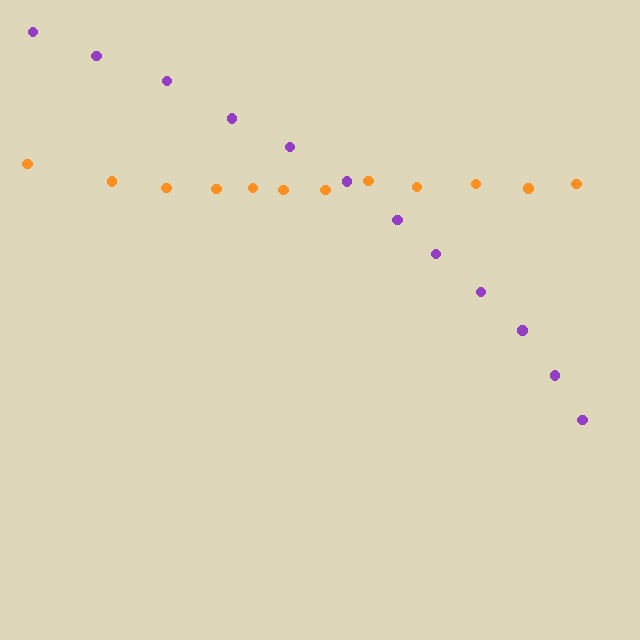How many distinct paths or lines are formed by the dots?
There are 2 distinct paths.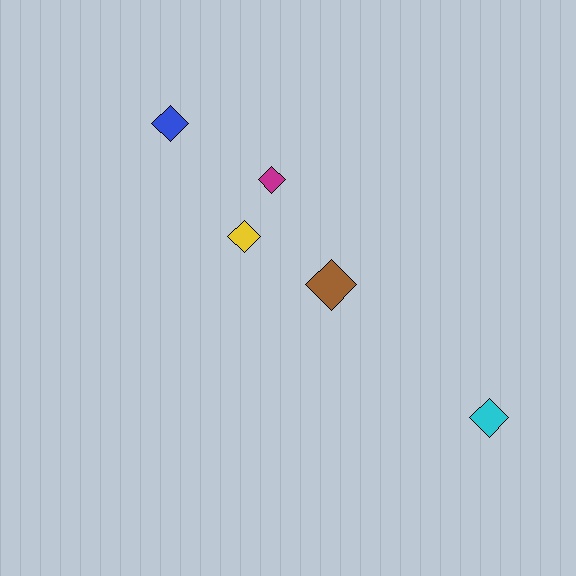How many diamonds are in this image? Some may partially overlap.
There are 5 diamonds.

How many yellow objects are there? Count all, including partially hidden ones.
There is 1 yellow object.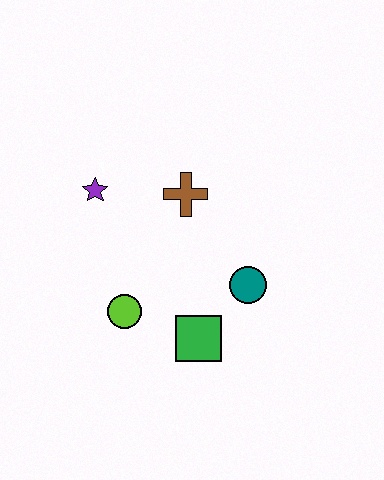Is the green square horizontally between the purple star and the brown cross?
No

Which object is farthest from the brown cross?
The green square is farthest from the brown cross.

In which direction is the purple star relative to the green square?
The purple star is above the green square.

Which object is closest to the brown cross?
The purple star is closest to the brown cross.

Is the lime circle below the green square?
No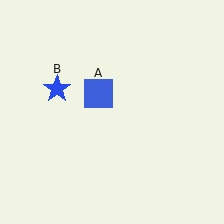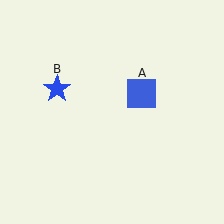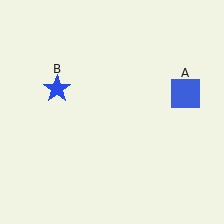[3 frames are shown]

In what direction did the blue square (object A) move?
The blue square (object A) moved right.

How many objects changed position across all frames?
1 object changed position: blue square (object A).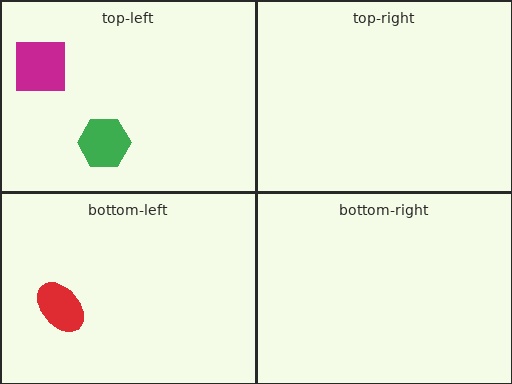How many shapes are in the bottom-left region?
1.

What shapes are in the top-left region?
The green hexagon, the magenta square.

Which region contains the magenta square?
The top-left region.